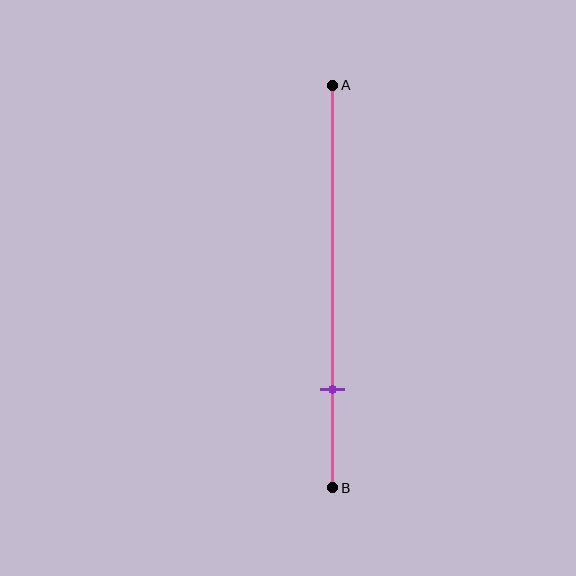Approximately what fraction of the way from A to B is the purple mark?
The purple mark is approximately 75% of the way from A to B.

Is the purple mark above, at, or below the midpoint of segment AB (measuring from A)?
The purple mark is below the midpoint of segment AB.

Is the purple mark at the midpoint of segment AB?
No, the mark is at about 75% from A, not at the 50% midpoint.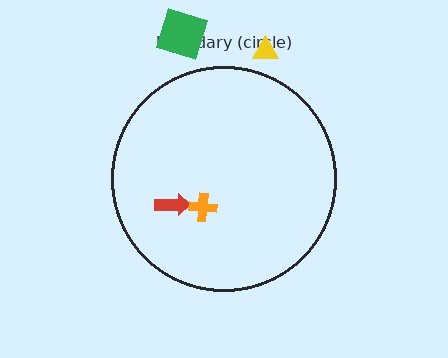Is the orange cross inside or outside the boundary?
Inside.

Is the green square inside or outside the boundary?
Outside.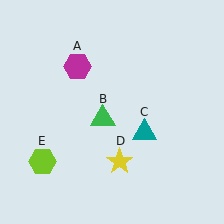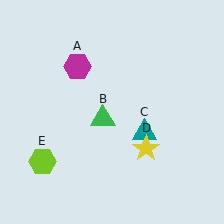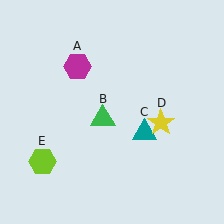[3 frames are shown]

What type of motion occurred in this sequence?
The yellow star (object D) rotated counterclockwise around the center of the scene.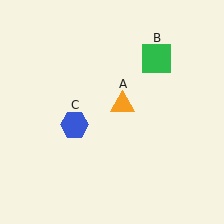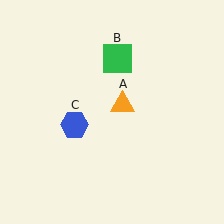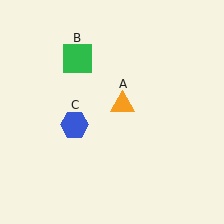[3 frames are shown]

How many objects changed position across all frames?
1 object changed position: green square (object B).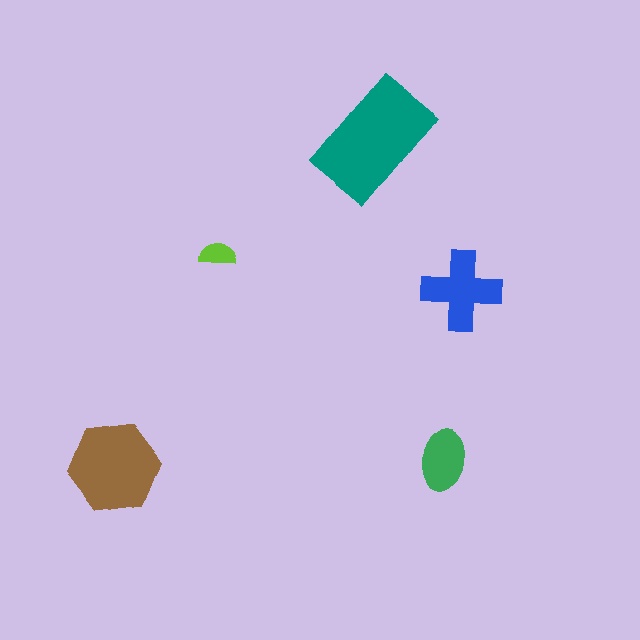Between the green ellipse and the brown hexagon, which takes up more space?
The brown hexagon.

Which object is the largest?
The teal rectangle.